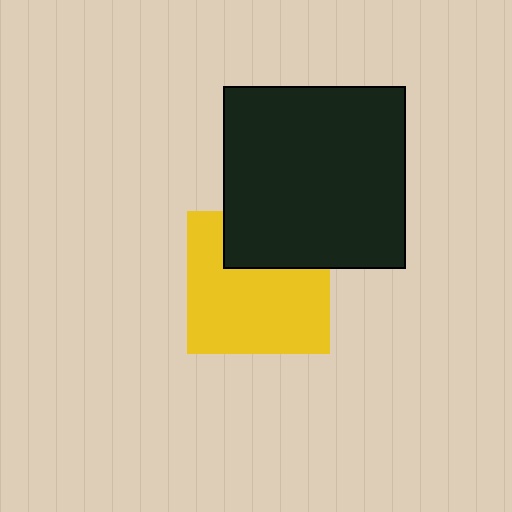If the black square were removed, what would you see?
You would see the complete yellow square.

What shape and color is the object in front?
The object in front is a black square.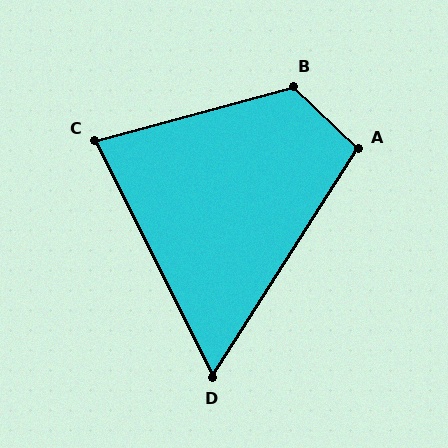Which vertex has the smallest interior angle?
D, at approximately 59 degrees.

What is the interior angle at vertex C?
Approximately 79 degrees (acute).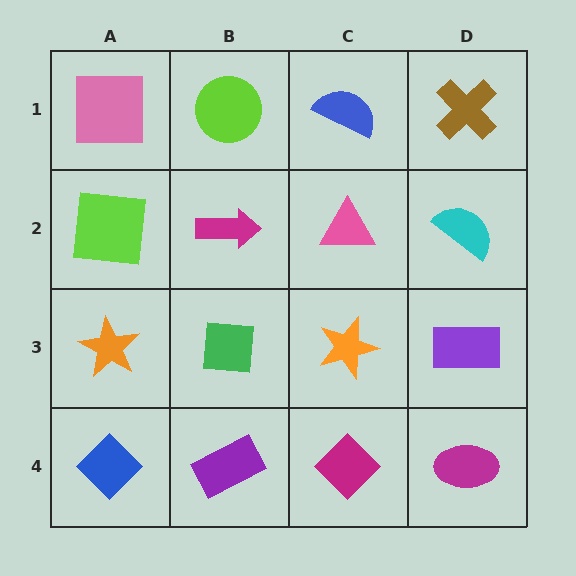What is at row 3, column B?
A green square.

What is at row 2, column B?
A magenta arrow.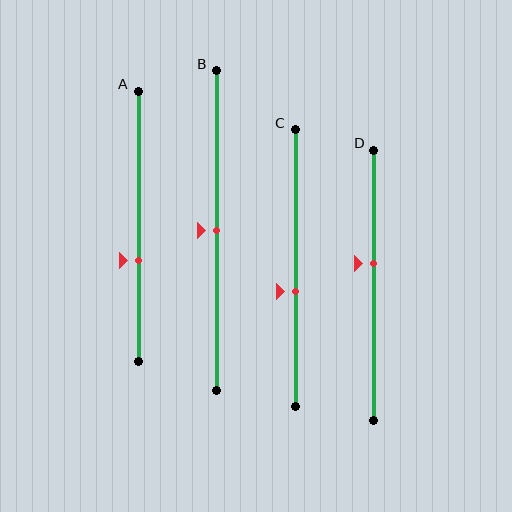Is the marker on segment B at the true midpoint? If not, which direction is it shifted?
Yes, the marker on segment B is at the true midpoint.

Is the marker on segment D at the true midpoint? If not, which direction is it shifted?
No, the marker on segment D is shifted upward by about 8% of the segment length.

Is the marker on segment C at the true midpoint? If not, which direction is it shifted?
No, the marker on segment C is shifted downward by about 8% of the segment length.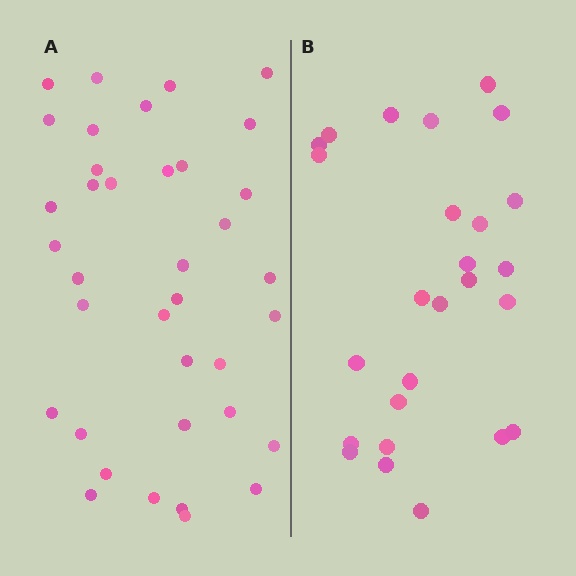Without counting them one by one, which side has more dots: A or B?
Region A (the left region) has more dots.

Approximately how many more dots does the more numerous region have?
Region A has roughly 12 or so more dots than region B.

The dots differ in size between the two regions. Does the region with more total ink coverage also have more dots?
No. Region B has more total ink coverage because its dots are larger, but region A actually contains more individual dots. Total area can be misleading — the number of items is what matters here.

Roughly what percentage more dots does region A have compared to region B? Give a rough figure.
About 40% more.